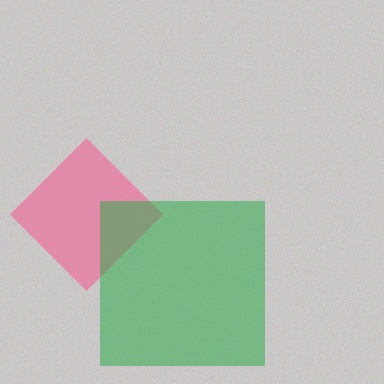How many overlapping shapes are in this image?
There are 2 overlapping shapes in the image.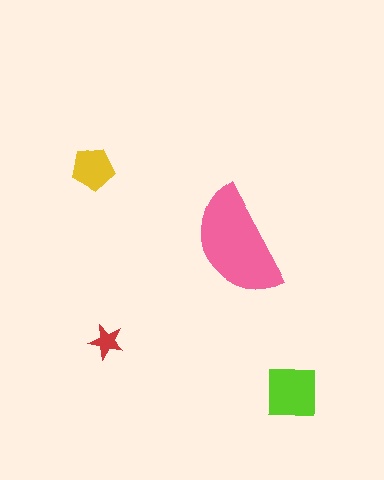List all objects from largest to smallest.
The pink semicircle, the lime square, the yellow pentagon, the red star.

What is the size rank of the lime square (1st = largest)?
2nd.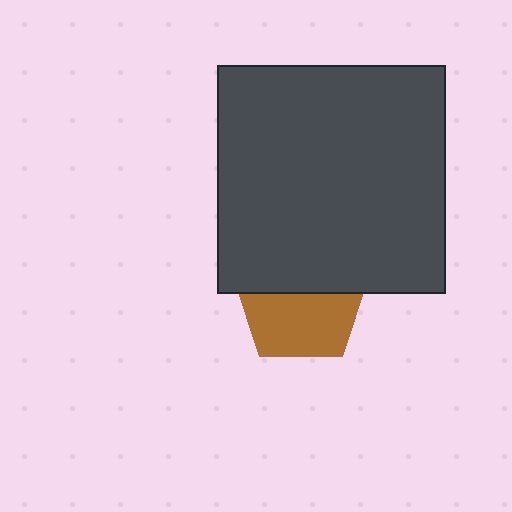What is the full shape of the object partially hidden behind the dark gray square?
The partially hidden object is a brown pentagon.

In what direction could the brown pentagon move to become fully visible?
The brown pentagon could move down. That would shift it out from behind the dark gray square entirely.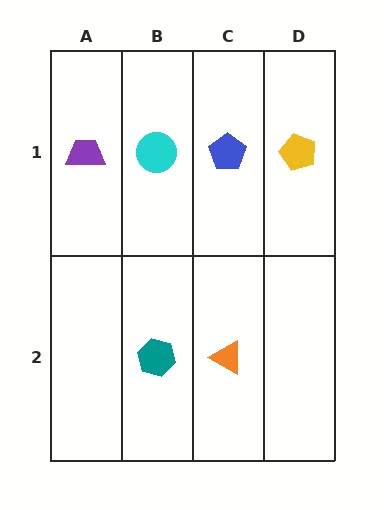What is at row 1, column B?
A cyan circle.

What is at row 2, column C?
An orange triangle.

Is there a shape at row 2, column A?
No, that cell is empty.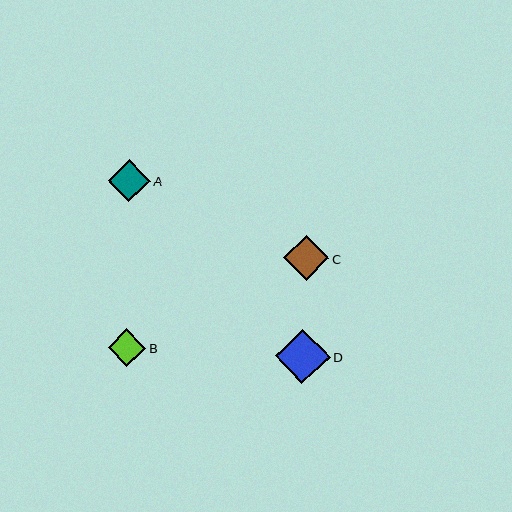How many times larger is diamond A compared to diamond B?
Diamond A is approximately 1.1 times the size of diamond B.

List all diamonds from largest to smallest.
From largest to smallest: D, C, A, B.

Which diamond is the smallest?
Diamond B is the smallest with a size of approximately 38 pixels.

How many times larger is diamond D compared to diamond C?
Diamond D is approximately 1.2 times the size of diamond C.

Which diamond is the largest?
Diamond D is the largest with a size of approximately 55 pixels.